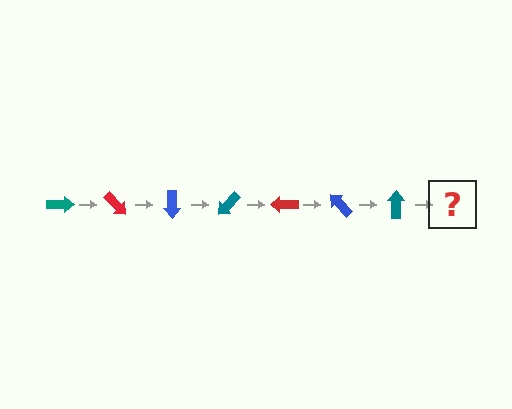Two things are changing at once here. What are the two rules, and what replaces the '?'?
The two rules are that it rotates 45 degrees each step and the color cycles through teal, red, and blue. The '?' should be a red arrow, rotated 315 degrees from the start.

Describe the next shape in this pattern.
It should be a red arrow, rotated 315 degrees from the start.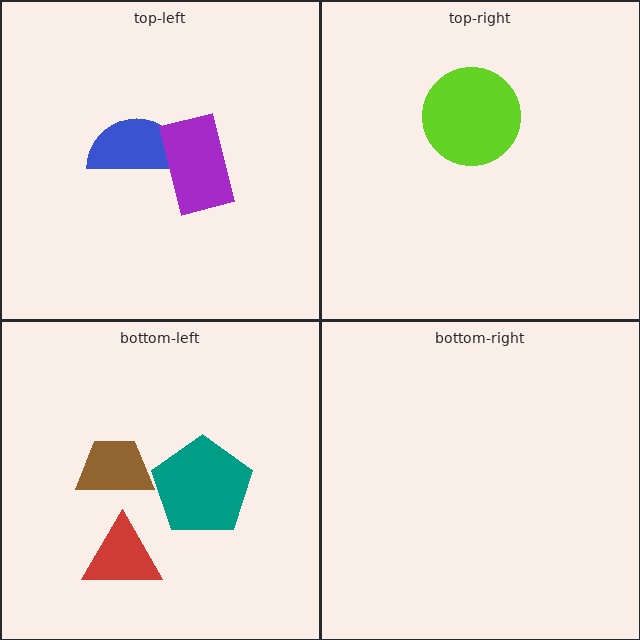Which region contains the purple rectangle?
The top-left region.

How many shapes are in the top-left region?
2.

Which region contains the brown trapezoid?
The bottom-left region.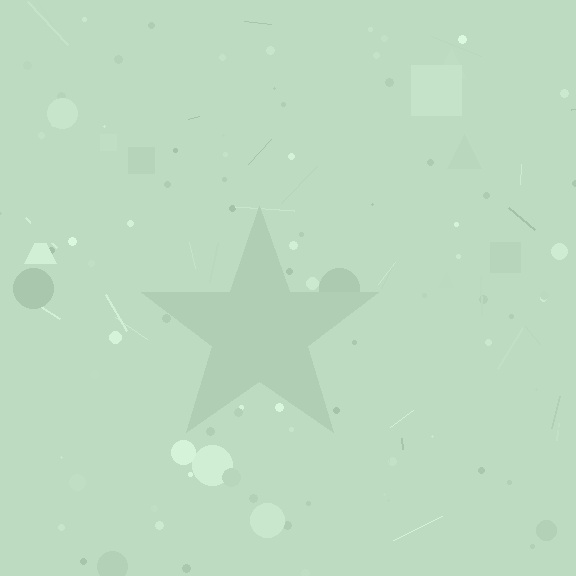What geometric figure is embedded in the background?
A star is embedded in the background.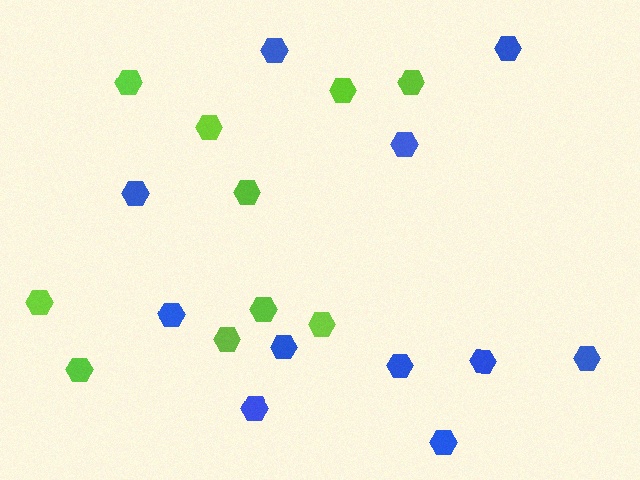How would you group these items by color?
There are 2 groups: one group of lime hexagons (10) and one group of blue hexagons (11).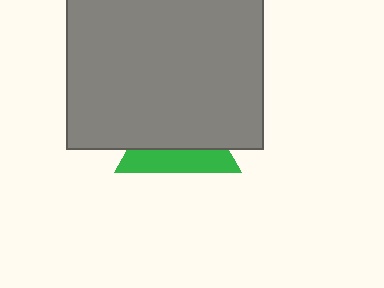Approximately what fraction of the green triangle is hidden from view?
Roughly 62% of the green triangle is hidden behind the gray square.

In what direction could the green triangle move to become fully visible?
The green triangle could move down. That would shift it out from behind the gray square entirely.